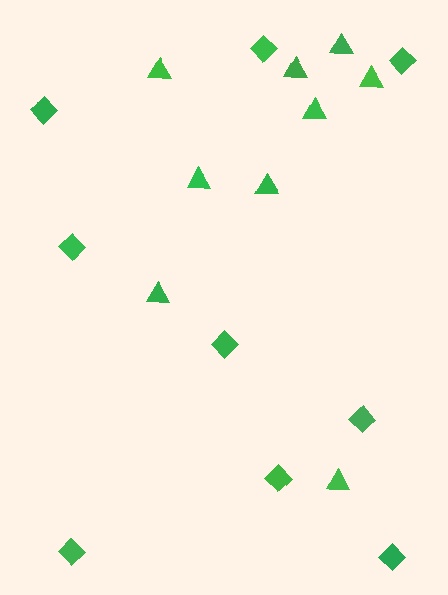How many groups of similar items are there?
There are 2 groups: one group of triangles (9) and one group of diamonds (9).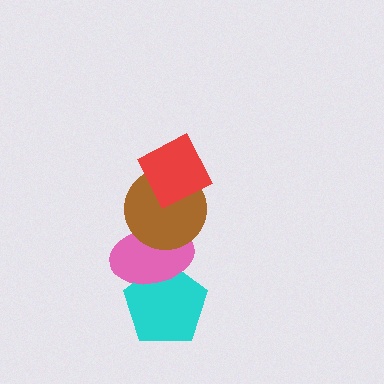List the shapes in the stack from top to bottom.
From top to bottom: the red diamond, the brown circle, the pink ellipse, the cyan pentagon.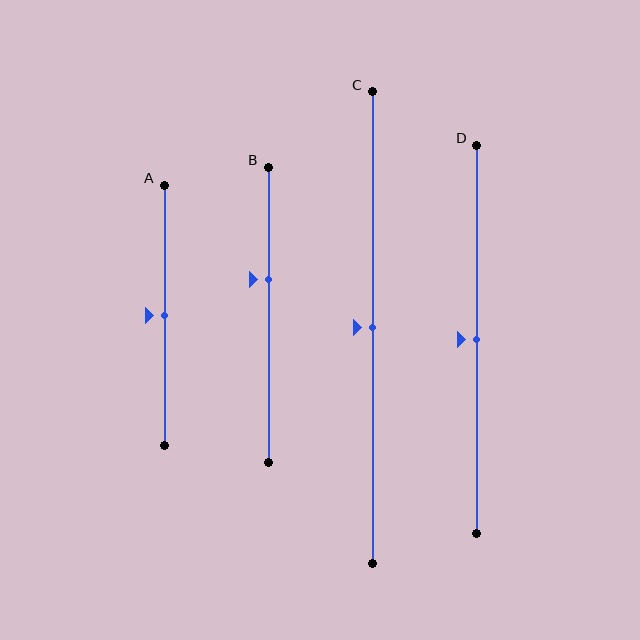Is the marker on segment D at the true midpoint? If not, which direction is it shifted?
Yes, the marker on segment D is at the true midpoint.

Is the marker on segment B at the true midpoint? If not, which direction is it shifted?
No, the marker on segment B is shifted upward by about 12% of the segment length.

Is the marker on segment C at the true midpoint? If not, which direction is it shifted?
Yes, the marker on segment C is at the true midpoint.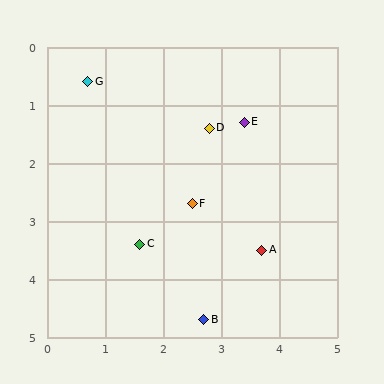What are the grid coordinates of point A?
Point A is at approximately (3.7, 3.5).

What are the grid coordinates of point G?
Point G is at approximately (0.7, 0.6).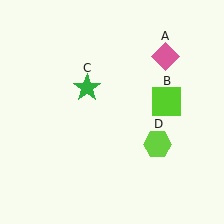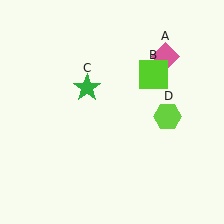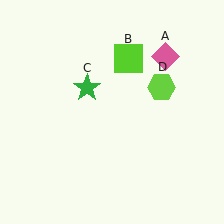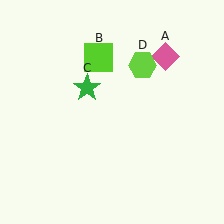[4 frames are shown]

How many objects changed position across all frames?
2 objects changed position: lime square (object B), lime hexagon (object D).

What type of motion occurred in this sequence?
The lime square (object B), lime hexagon (object D) rotated counterclockwise around the center of the scene.